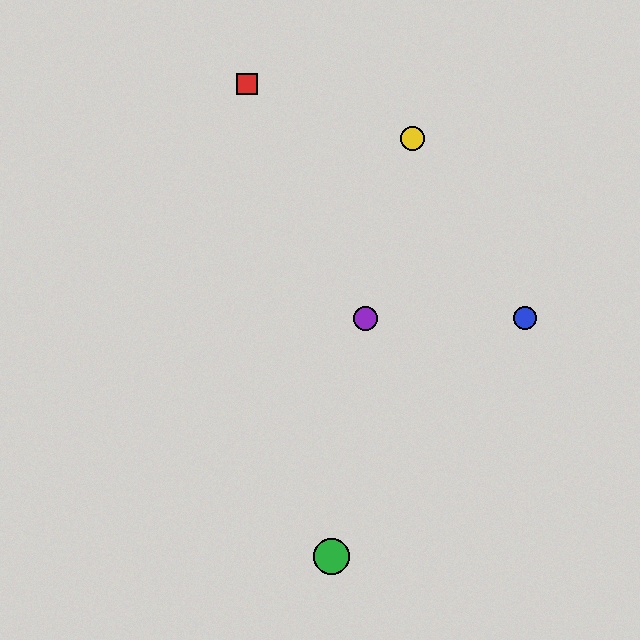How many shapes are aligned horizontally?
2 shapes (the blue circle, the purple circle) are aligned horizontally.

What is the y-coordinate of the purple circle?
The purple circle is at y≈318.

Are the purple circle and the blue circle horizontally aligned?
Yes, both are at y≈318.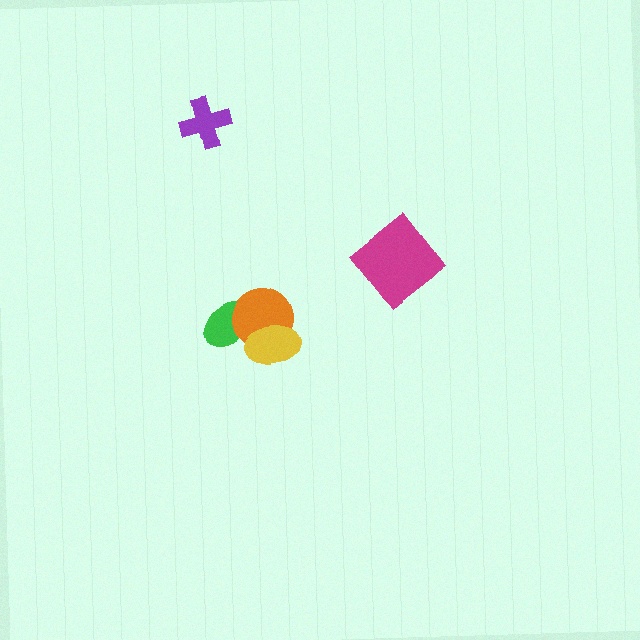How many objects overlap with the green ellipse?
2 objects overlap with the green ellipse.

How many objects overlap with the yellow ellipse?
2 objects overlap with the yellow ellipse.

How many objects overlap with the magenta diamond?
0 objects overlap with the magenta diamond.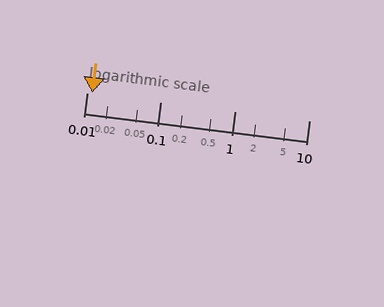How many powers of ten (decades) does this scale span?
The scale spans 3 decades, from 0.01 to 10.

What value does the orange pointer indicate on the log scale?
The pointer indicates approximately 0.012.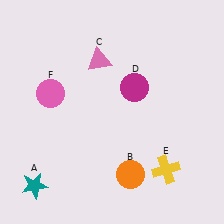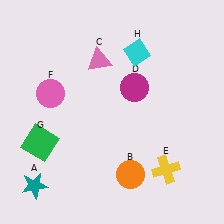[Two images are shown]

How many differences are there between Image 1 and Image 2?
There are 2 differences between the two images.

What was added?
A green square (G), a cyan diamond (H) were added in Image 2.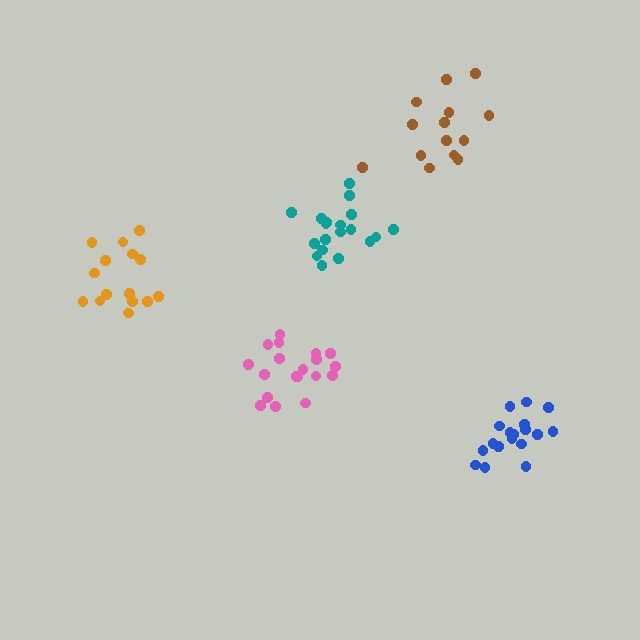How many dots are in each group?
Group 1: 19 dots, Group 2: 19 dots, Group 3: 14 dots, Group 4: 18 dots, Group 5: 15 dots (85 total).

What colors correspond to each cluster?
The clusters are colored: pink, teal, brown, blue, orange.